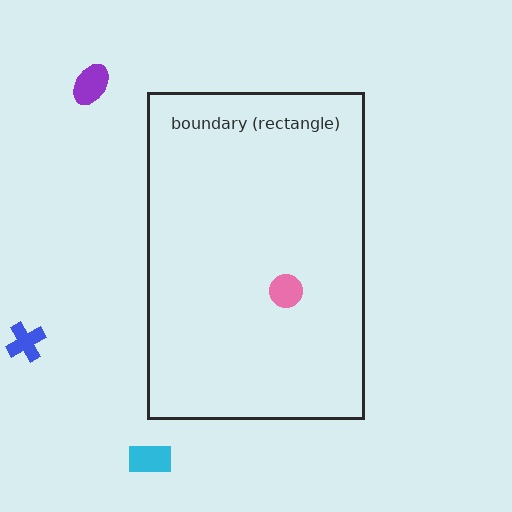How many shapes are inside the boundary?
1 inside, 3 outside.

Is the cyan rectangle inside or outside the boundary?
Outside.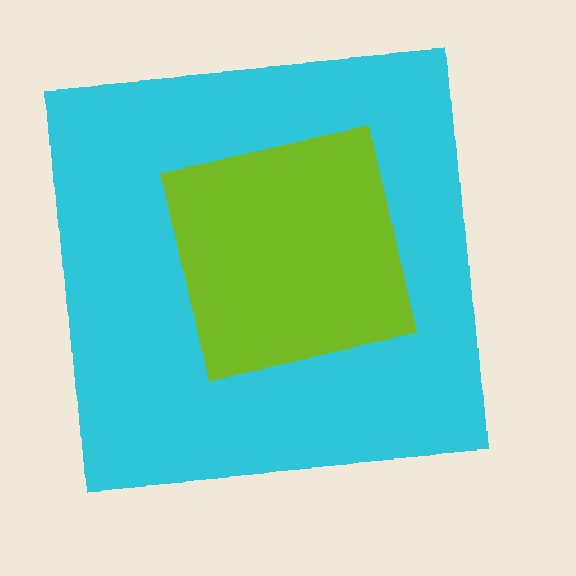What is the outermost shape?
The cyan square.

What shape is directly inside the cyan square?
The lime square.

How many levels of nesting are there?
2.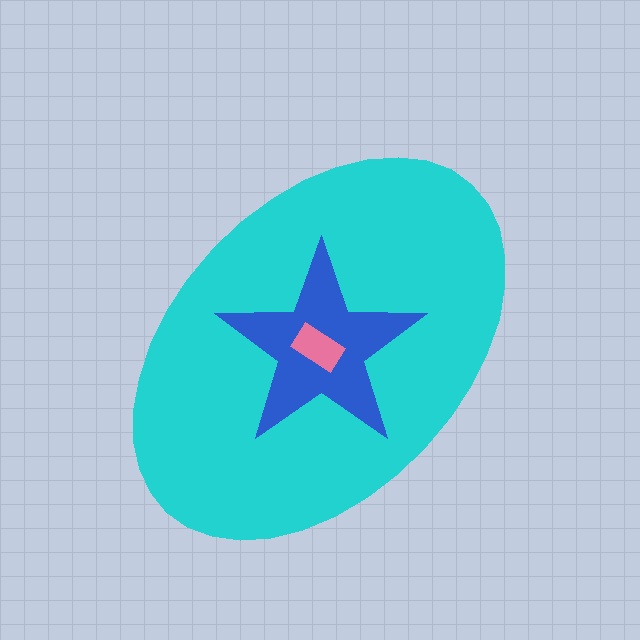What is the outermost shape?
The cyan ellipse.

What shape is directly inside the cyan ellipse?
The blue star.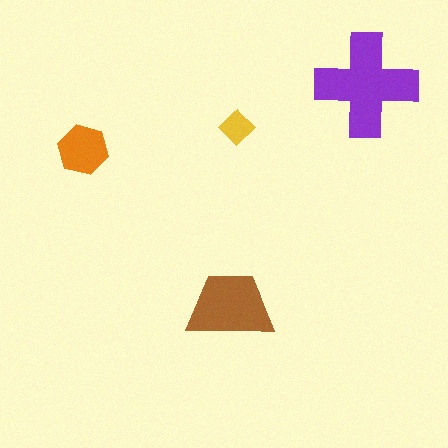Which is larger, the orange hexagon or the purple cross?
The purple cross.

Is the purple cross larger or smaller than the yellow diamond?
Larger.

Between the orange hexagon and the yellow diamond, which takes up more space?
The orange hexagon.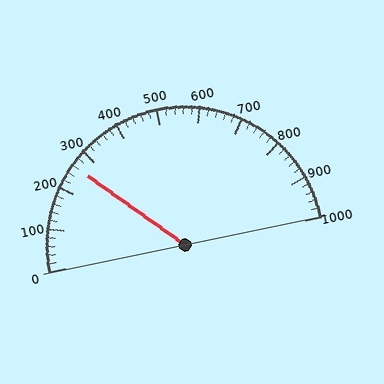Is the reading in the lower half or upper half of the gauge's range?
The reading is in the lower half of the range (0 to 1000).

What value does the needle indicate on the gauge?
The needle indicates approximately 260.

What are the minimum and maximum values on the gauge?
The gauge ranges from 0 to 1000.